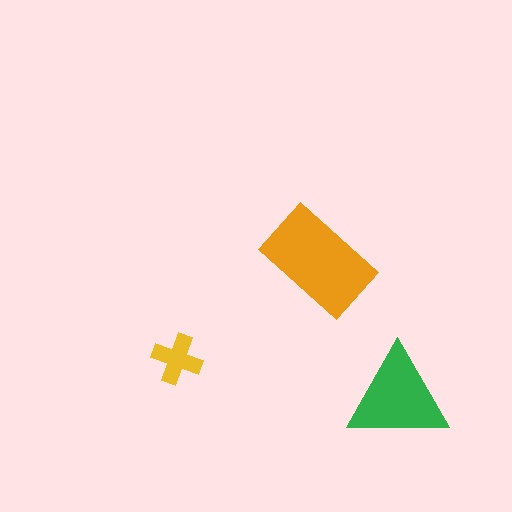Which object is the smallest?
The yellow cross.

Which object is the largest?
The orange rectangle.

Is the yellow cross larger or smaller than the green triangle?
Smaller.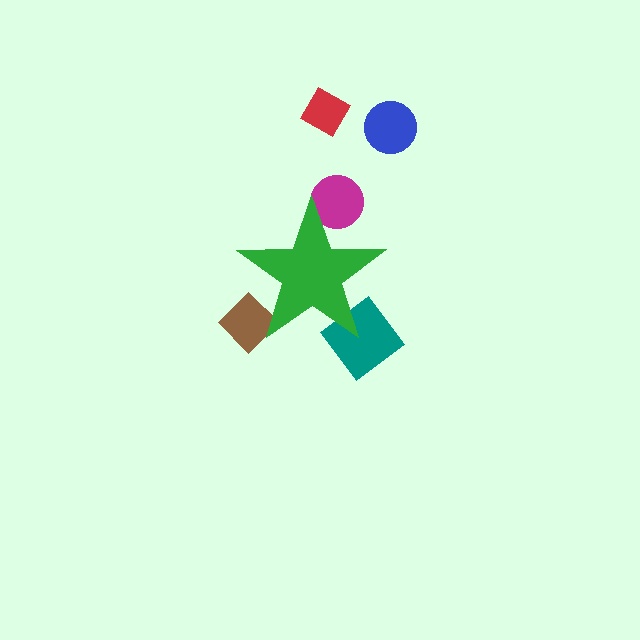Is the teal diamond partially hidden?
Yes, the teal diamond is partially hidden behind the green star.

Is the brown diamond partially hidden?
Yes, the brown diamond is partially hidden behind the green star.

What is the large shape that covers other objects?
A green star.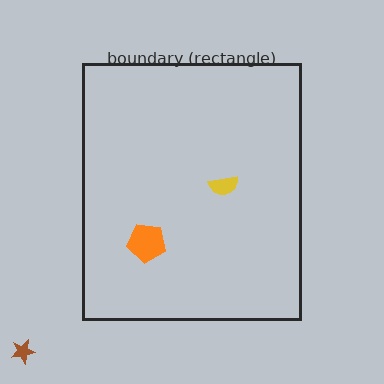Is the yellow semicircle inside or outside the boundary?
Inside.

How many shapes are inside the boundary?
2 inside, 1 outside.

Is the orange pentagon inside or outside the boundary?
Inside.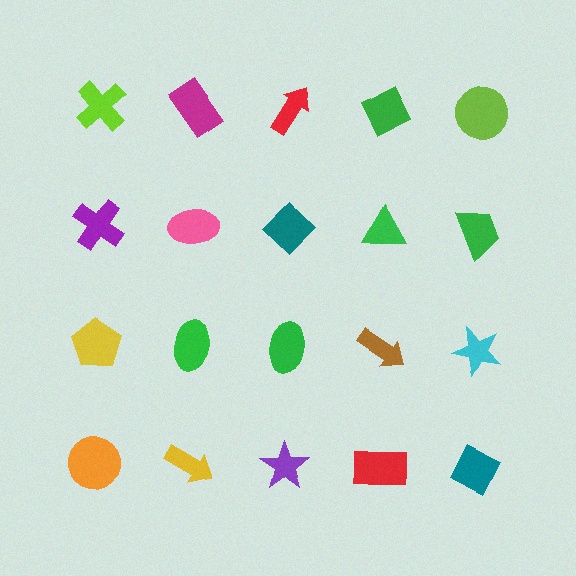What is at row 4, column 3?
A purple star.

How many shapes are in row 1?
5 shapes.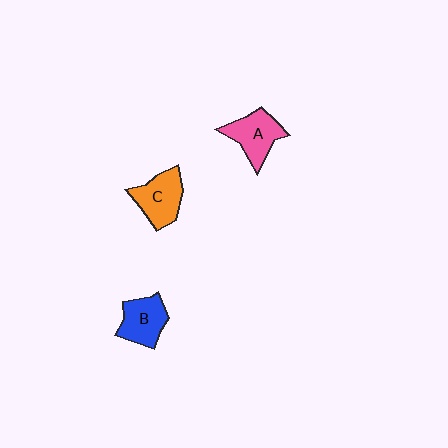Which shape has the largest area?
Shape C (orange).